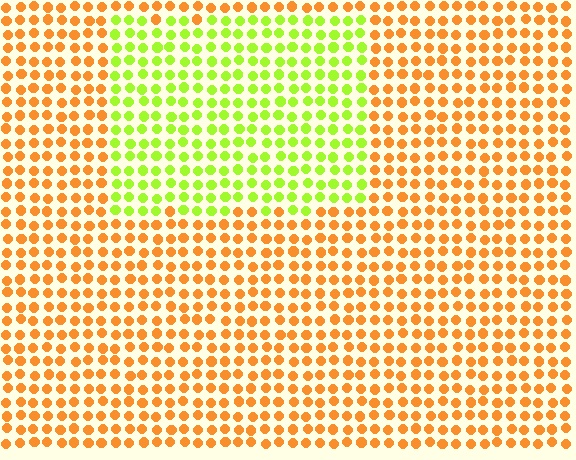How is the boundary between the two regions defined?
The boundary is defined purely by a slight shift in hue (about 58 degrees). Spacing, size, and orientation are identical on both sides.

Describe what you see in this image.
The image is filled with small orange elements in a uniform arrangement. A rectangle-shaped region is visible where the elements are tinted to a slightly different hue, forming a subtle color boundary.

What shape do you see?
I see a rectangle.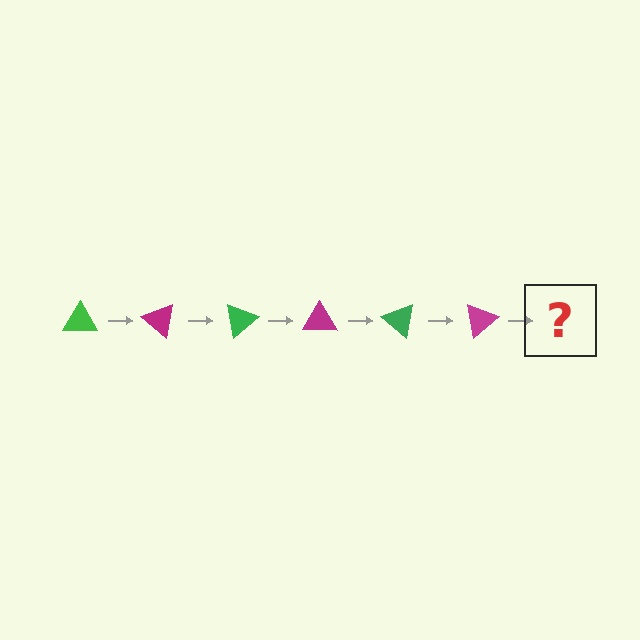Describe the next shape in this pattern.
It should be a green triangle, rotated 240 degrees from the start.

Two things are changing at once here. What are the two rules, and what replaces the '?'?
The two rules are that it rotates 40 degrees each step and the color cycles through green and magenta. The '?' should be a green triangle, rotated 240 degrees from the start.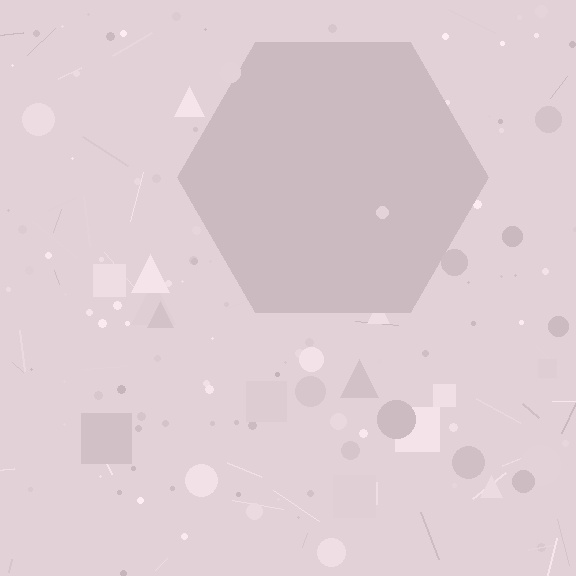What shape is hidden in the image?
A hexagon is hidden in the image.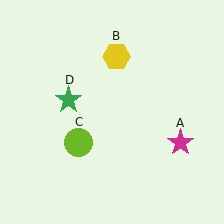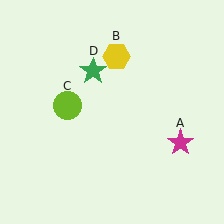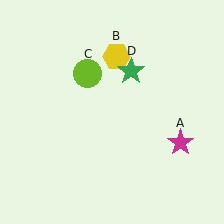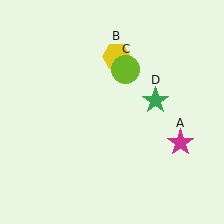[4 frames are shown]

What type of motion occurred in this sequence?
The lime circle (object C), green star (object D) rotated clockwise around the center of the scene.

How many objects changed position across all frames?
2 objects changed position: lime circle (object C), green star (object D).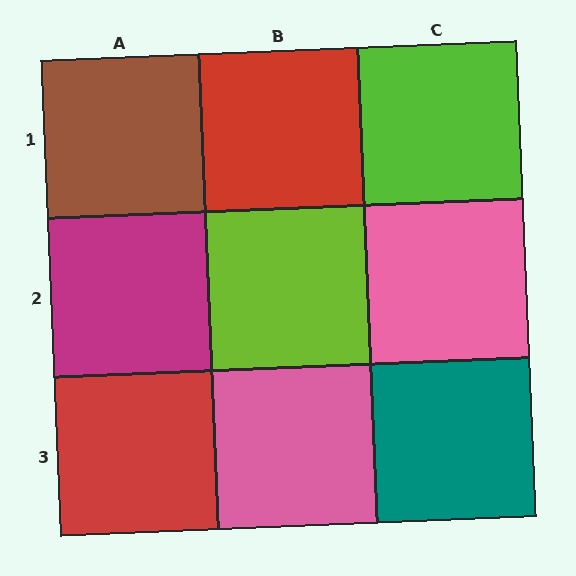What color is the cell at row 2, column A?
Magenta.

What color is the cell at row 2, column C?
Pink.